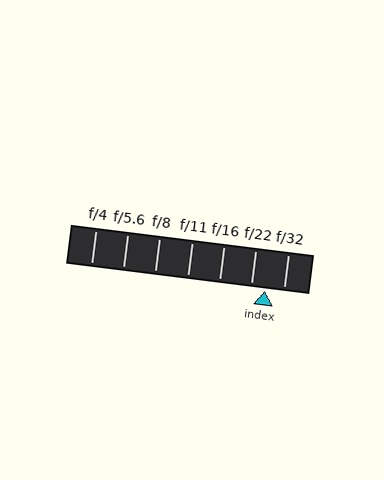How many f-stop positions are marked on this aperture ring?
There are 7 f-stop positions marked.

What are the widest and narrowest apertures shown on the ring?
The widest aperture shown is f/4 and the narrowest is f/32.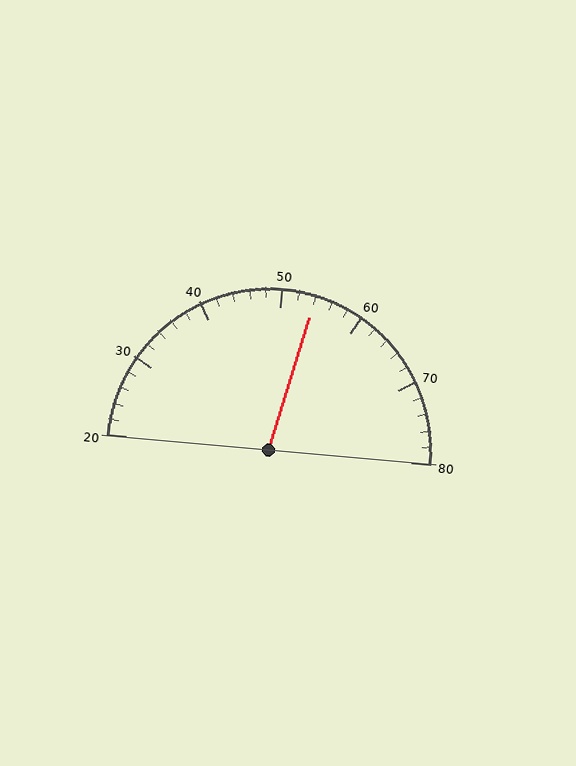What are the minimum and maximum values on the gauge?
The gauge ranges from 20 to 80.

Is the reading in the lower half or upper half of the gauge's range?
The reading is in the upper half of the range (20 to 80).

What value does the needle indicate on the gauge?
The needle indicates approximately 54.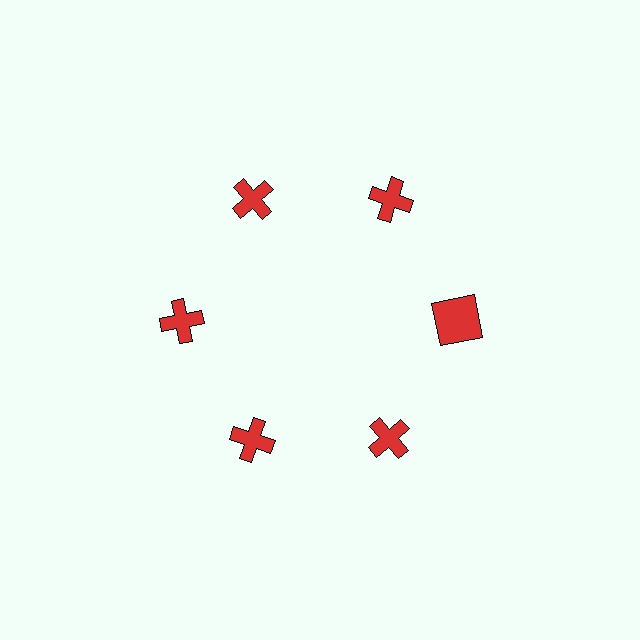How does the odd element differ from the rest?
It has a different shape: square instead of cross.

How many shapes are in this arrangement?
There are 6 shapes arranged in a ring pattern.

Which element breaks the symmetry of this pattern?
The red square at roughly the 3 o'clock position breaks the symmetry. All other shapes are red crosses.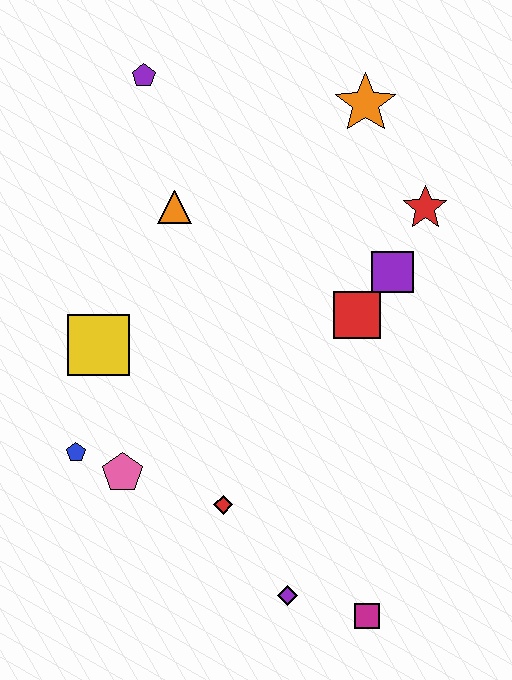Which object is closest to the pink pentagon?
The blue pentagon is closest to the pink pentagon.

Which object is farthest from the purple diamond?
The purple pentagon is farthest from the purple diamond.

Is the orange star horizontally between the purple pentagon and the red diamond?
No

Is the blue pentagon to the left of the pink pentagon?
Yes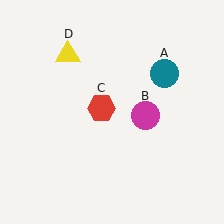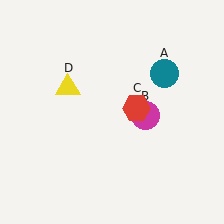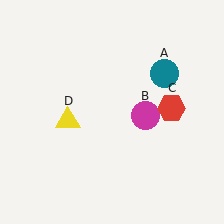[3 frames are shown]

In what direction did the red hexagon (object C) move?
The red hexagon (object C) moved right.